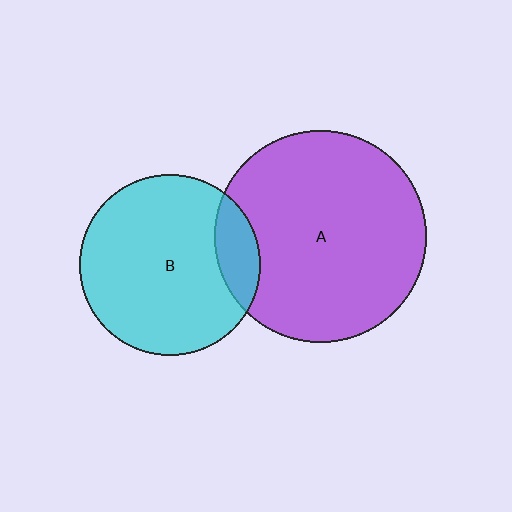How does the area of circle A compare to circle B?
Approximately 1.4 times.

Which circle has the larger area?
Circle A (purple).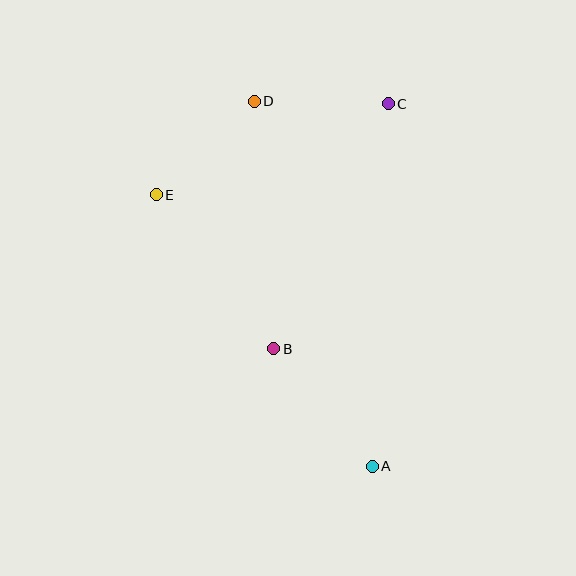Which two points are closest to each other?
Points C and D are closest to each other.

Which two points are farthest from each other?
Points A and D are farthest from each other.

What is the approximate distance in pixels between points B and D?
The distance between B and D is approximately 249 pixels.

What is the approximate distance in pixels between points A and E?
The distance between A and E is approximately 347 pixels.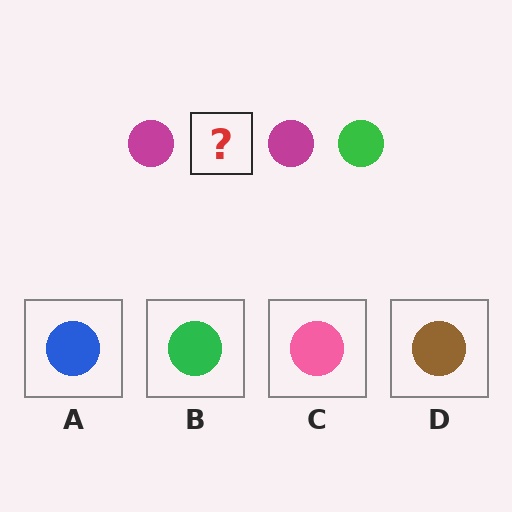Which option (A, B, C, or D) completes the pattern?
B.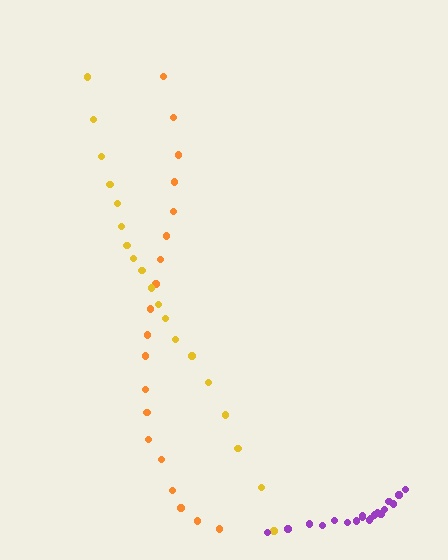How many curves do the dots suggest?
There are 3 distinct paths.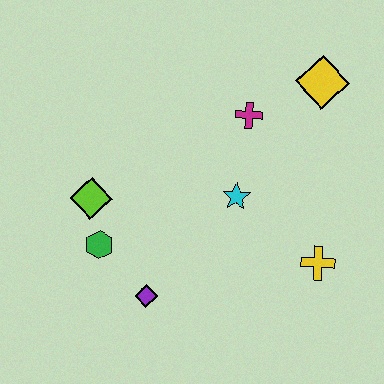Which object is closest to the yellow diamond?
The magenta cross is closest to the yellow diamond.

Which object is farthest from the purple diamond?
The yellow diamond is farthest from the purple diamond.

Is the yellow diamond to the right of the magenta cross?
Yes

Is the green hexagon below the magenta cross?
Yes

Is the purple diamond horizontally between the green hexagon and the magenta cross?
Yes